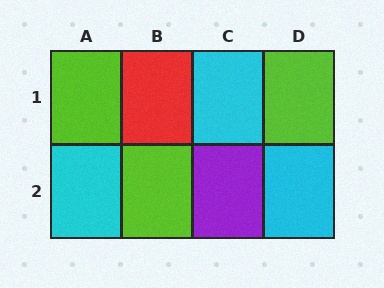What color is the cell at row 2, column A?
Cyan.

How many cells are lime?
3 cells are lime.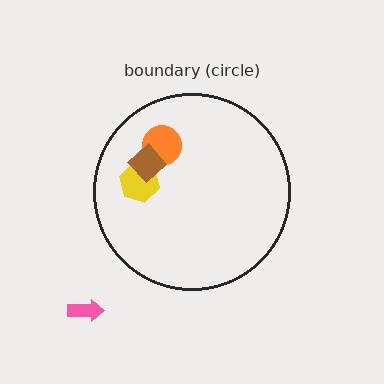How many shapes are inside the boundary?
3 inside, 1 outside.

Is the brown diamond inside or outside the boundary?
Inside.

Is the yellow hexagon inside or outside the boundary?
Inside.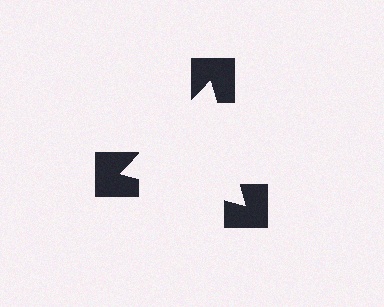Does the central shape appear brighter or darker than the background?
It typically appears slightly brighter than the background, even though no actual brightness change is drawn.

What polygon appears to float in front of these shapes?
An illusory triangle — its edges are inferred from the aligned wedge cuts in the notched squares, not physically drawn.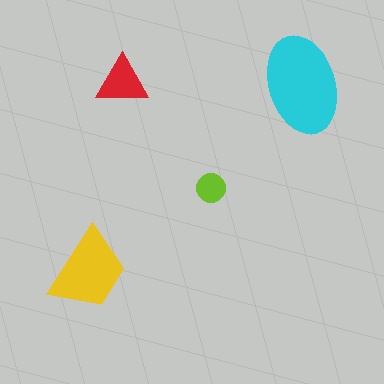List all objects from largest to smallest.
The cyan ellipse, the yellow trapezoid, the red triangle, the lime circle.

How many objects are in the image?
There are 4 objects in the image.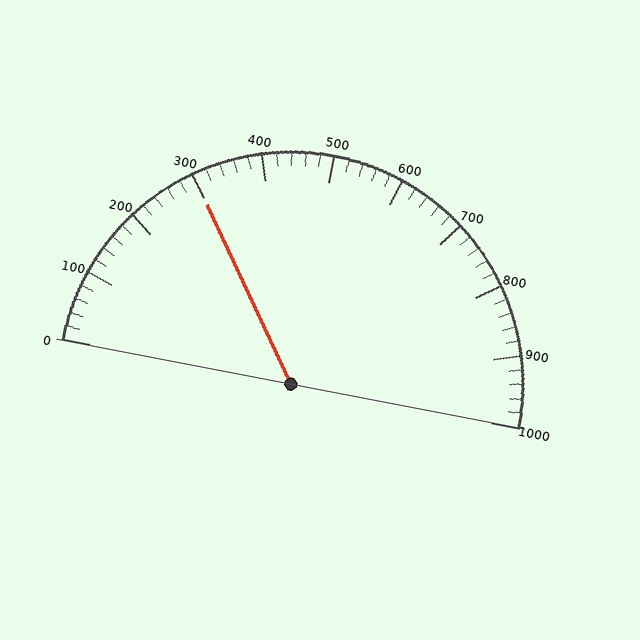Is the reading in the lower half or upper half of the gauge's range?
The reading is in the lower half of the range (0 to 1000).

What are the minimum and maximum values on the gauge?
The gauge ranges from 0 to 1000.